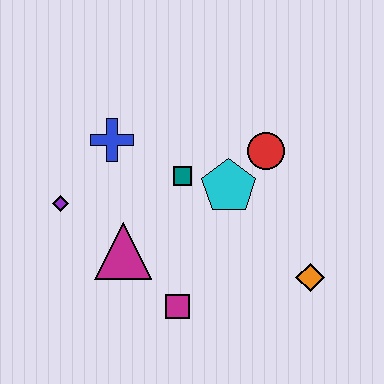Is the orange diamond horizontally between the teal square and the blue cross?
No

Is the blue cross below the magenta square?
No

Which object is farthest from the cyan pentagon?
The purple diamond is farthest from the cyan pentagon.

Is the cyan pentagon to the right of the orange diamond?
No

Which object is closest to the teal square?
The cyan pentagon is closest to the teal square.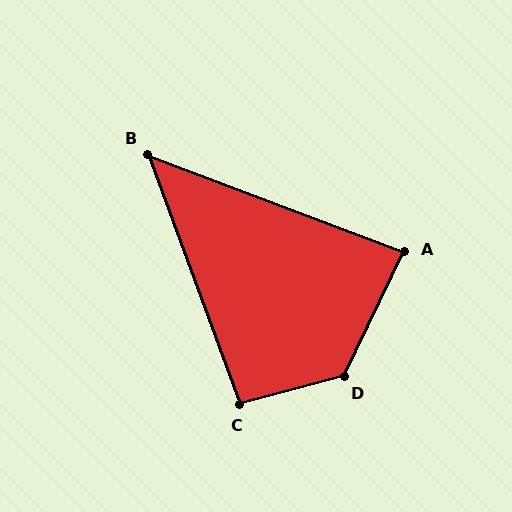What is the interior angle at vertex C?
Approximately 95 degrees (obtuse).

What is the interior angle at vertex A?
Approximately 85 degrees (acute).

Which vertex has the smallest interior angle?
B, at approximately 49 degrees.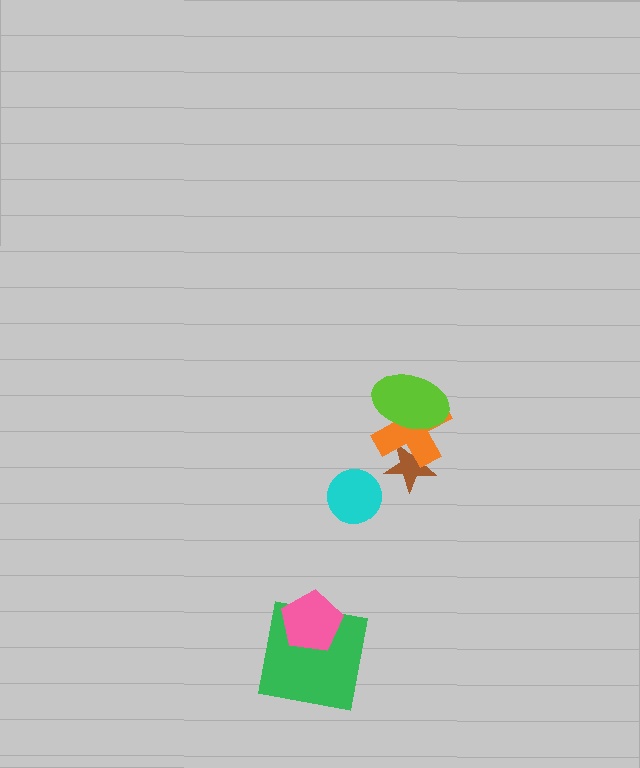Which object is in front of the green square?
The pink pentagon is in front of the green square.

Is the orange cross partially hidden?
Yes, it is partially covered by another shape.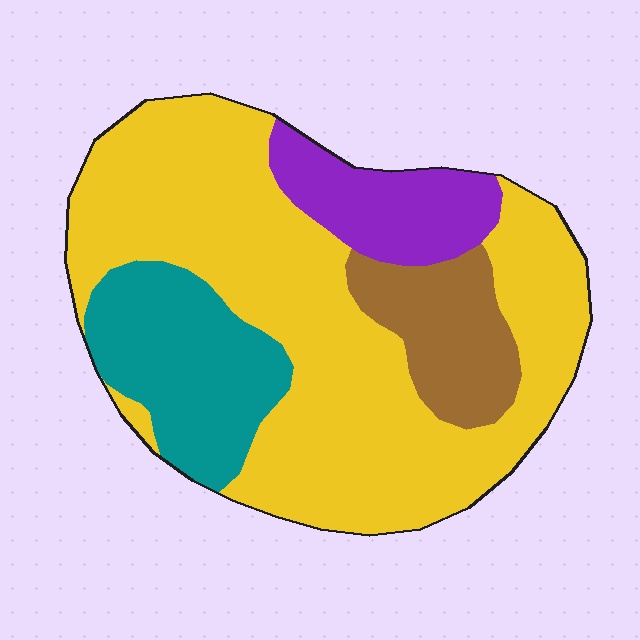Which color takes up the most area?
Yellow, at roughly 60%.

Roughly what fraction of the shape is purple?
Purple covers around 10% of the shape.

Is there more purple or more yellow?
Yellow.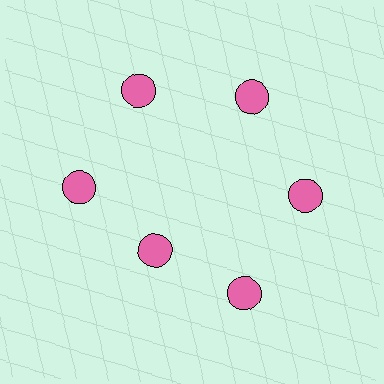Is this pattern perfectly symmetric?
No. The 6 pink circles are arranged in a ring, but one element near the 7 o'clock position is pulled inward toward the center, breaking the 6-fold rotational symmetry.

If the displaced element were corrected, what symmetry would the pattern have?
It would have 6-fold rotational symmetry — the pattern would map onto itself every 60 degrees.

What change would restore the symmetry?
The symmetry would be restored by moving it outward, back onto the ring so that all 6 circles sit at equal angles and equal distance from the center.